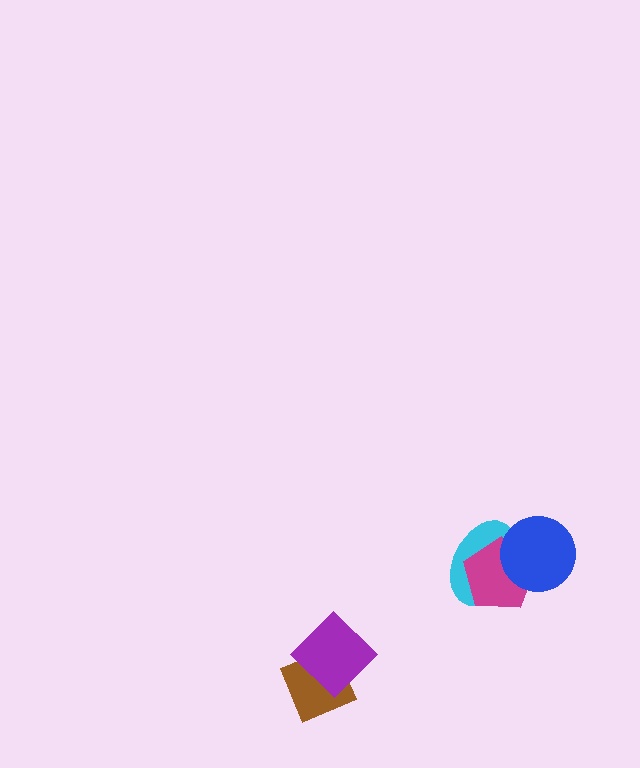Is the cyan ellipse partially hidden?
Yes, it is partially covered by another shape.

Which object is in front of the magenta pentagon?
The blue circle is in front of the magenta pentagon.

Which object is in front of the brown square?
The purple diamond is in front of the brown square.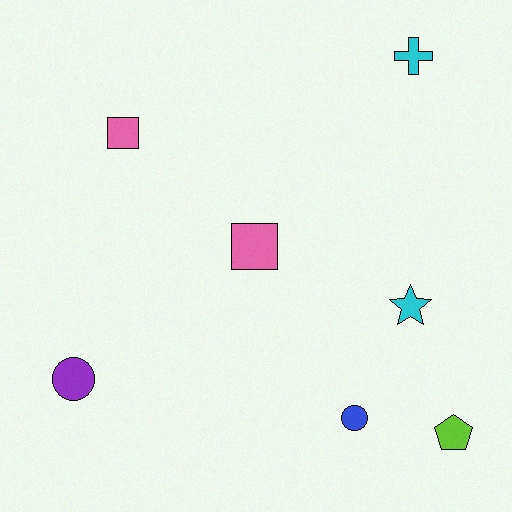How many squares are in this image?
There are 2 squares.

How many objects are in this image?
There are 7 objects.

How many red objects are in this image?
There are no red objects.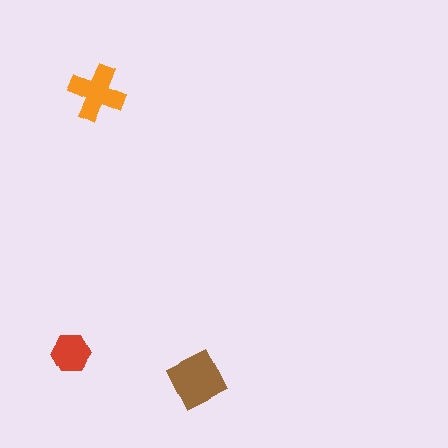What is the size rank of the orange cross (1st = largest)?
2nd.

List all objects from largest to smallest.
The brown square, the orange cross, the red hexagon.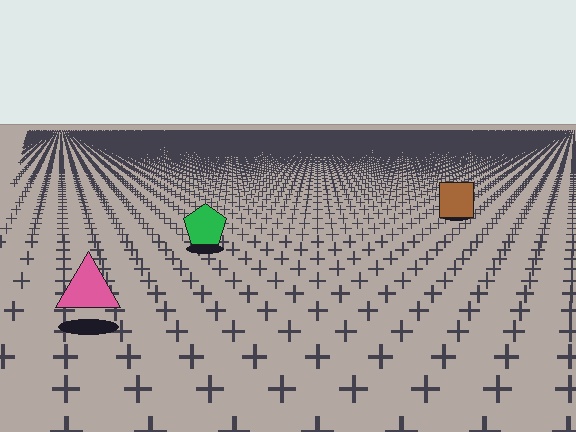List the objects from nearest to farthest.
From nearest to farthest: the pink triangle, the green pentagon, the brown square.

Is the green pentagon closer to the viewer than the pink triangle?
No. The pink triangle is closer — you can tell from the texture gradient: the ground texture is coarser near it.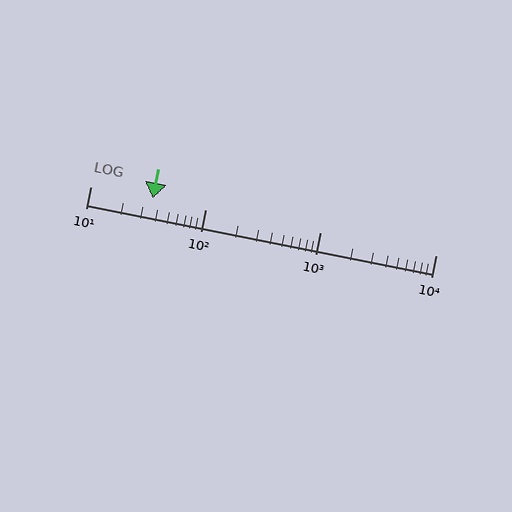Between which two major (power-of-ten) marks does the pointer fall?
The pointer is between 10 and 100.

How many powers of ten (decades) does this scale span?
The scale spans 3 decades, from 10 to 10000.